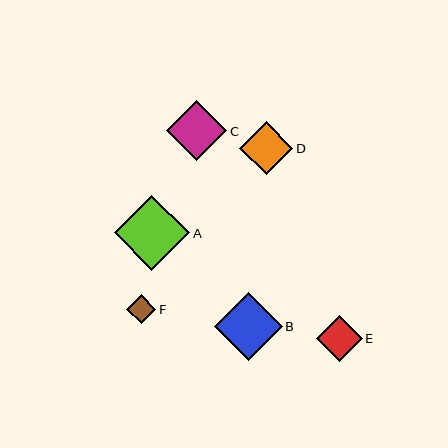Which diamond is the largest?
Diamond A is the largest with a size of approximately 76 pixels.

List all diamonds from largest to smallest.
From largest to smallest: A, B, C, D, E, F.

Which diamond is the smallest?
Diamond F is the smallest with a size of approximately 29 pixels.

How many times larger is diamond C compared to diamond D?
Diamond C is approximately 1.1 times the size of diamond D.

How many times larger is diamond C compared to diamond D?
Diamond C is approximately 1.1 times the size of diamond D.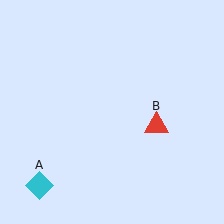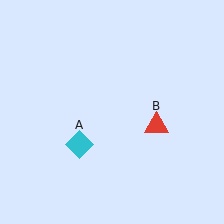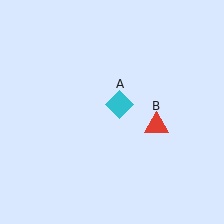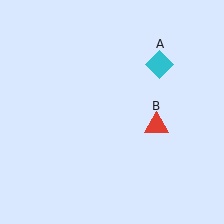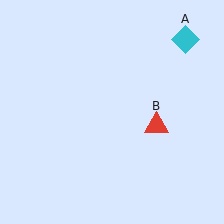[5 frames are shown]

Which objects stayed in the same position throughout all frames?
Red triangle (object B) remained stationary.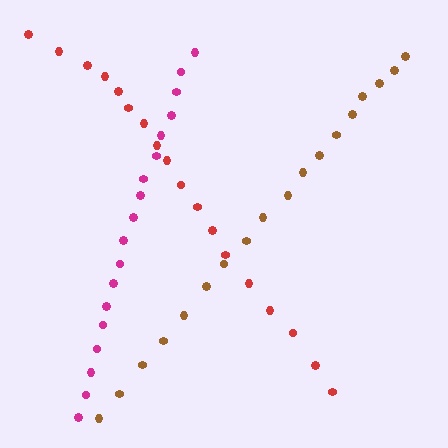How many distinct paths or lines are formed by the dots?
There are 3 distinct paths.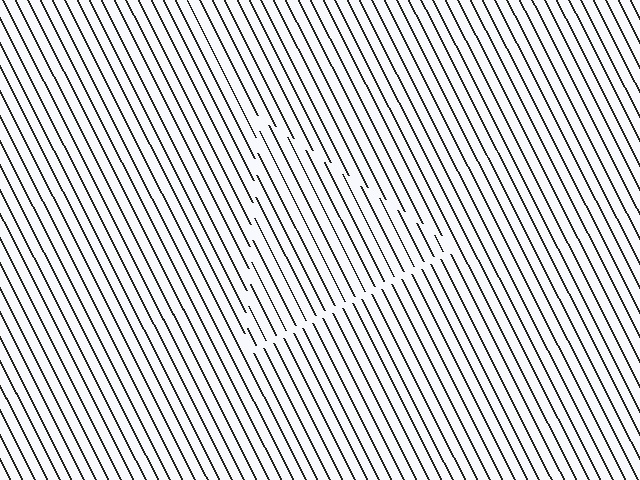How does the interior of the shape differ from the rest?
The interior of the shape contains the same grating, shifted by half a period — the contour is defined by the phase discontinuity where line-ends from the inner and outer gratings abut.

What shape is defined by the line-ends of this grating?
An illusory triangle. The interior of the shape contains the same grating, shifted by half a period — the contour is defined by the phase discontinuity where line-ends from the inner and outer gratings abut.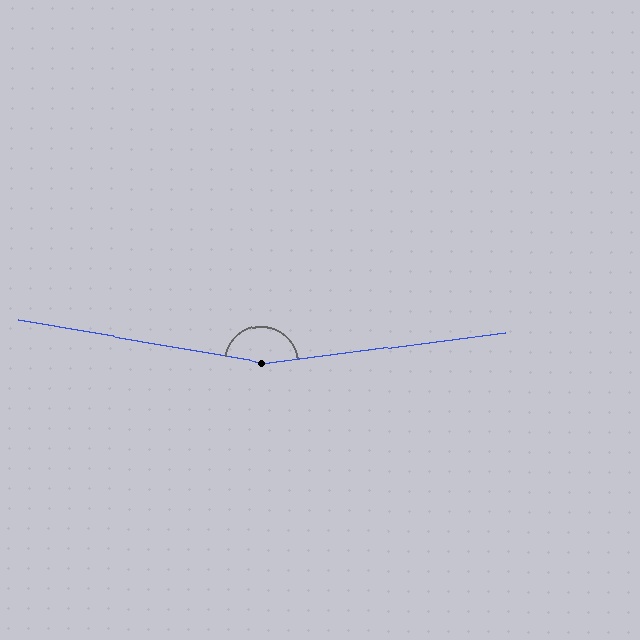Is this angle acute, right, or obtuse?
It is obtuse.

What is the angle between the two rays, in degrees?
Approximately 163 degrees.